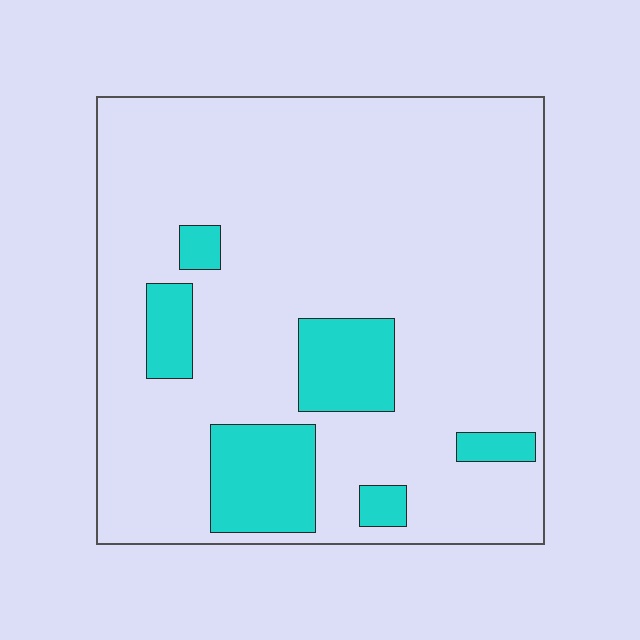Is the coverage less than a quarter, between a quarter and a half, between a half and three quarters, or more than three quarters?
Less than a quarter.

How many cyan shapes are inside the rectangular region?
6.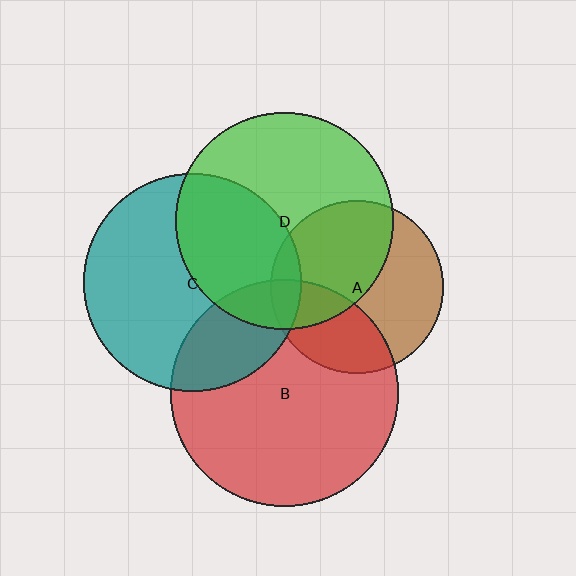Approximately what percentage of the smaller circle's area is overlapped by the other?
Approximately 30%.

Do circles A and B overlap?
Yes.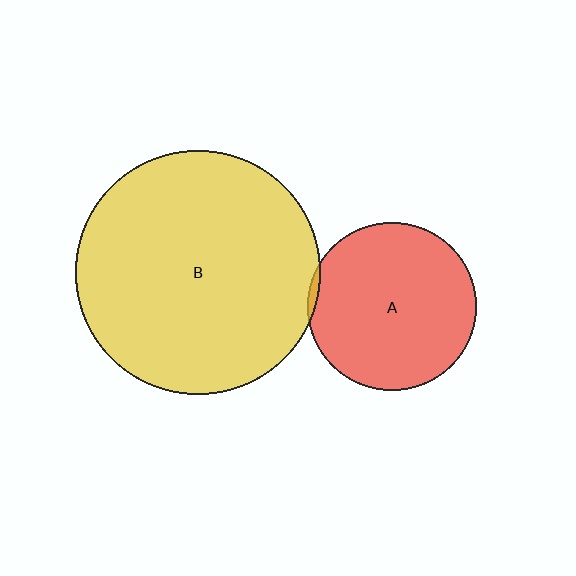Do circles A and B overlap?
Yes.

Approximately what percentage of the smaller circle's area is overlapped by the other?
Approximately 5%.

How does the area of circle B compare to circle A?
Approximately 2.1 times.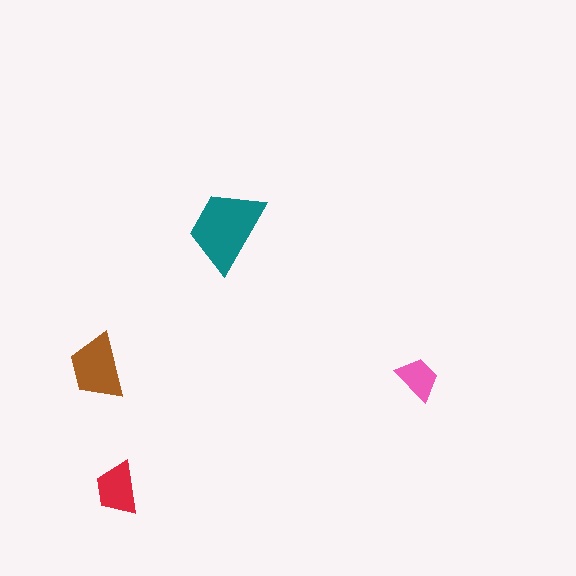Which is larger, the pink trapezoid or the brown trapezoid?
The brown one.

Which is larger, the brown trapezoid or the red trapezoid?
The brown one.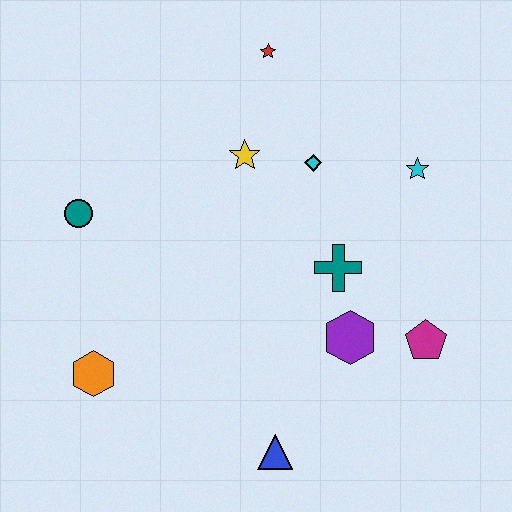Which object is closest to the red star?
The yellow star is closest to the red star.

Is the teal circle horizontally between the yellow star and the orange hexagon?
No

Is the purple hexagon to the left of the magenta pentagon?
Yes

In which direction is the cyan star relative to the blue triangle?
The cyan star is above the blue triangle.